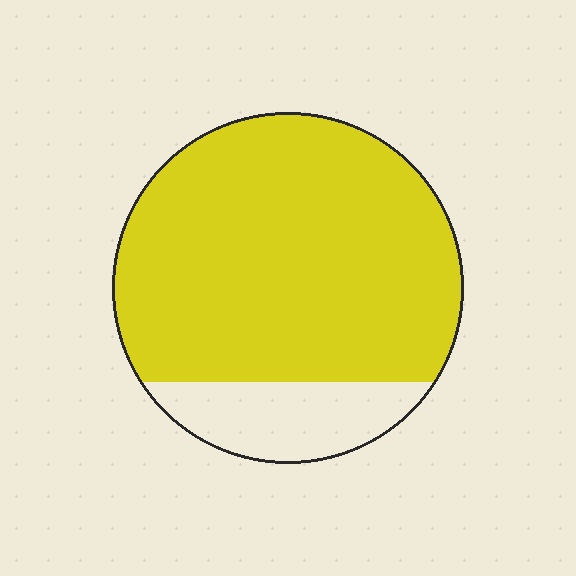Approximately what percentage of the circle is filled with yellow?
Approximately 80%.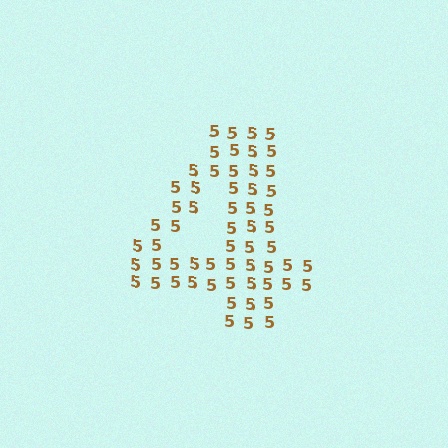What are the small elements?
The small elements are digit 5's.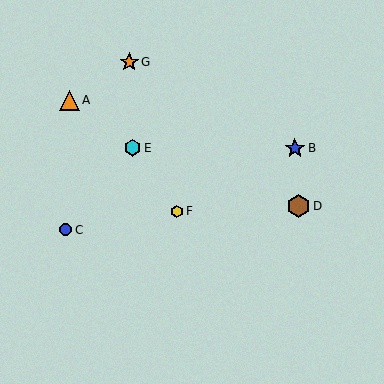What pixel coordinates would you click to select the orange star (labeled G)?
Click at (129, 62) to select the orange star G.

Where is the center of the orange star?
The center of the orange star is at (129, 62).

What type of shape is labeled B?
Shape B is a blue star.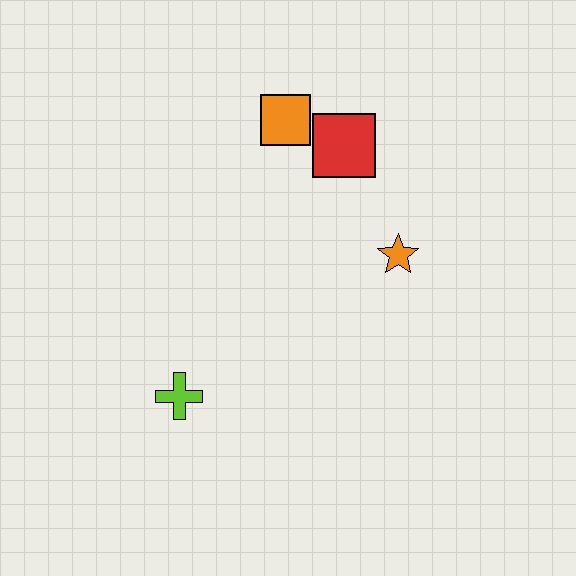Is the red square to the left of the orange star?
Yes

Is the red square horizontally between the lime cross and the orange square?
No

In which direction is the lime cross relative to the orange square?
The lime cross is below the orange square.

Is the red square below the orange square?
Yes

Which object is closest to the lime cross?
The orange star is closest to the lime cross.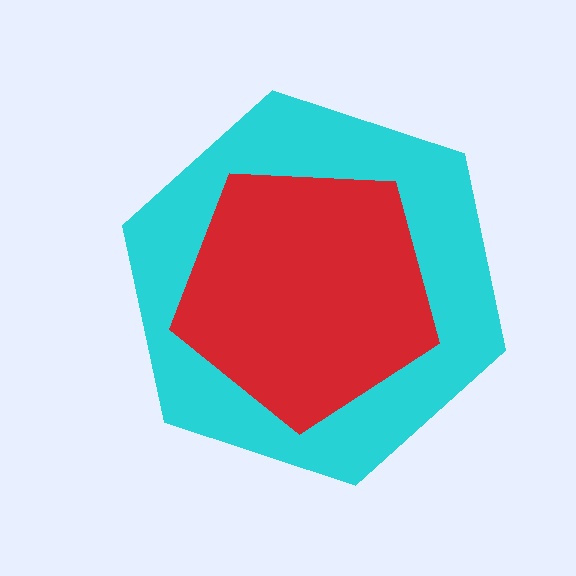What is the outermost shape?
The cyan hexagon.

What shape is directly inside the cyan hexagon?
The red pentagon.